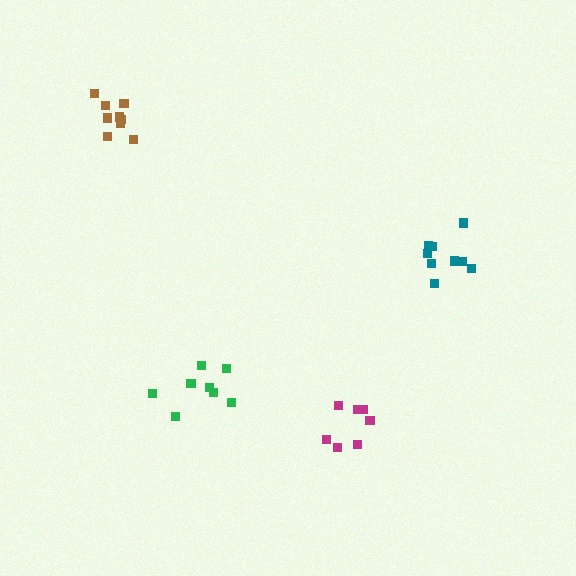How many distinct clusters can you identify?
There are 4 distinct clusters.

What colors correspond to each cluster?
The clusters are colored: magenta, green, teal, brown.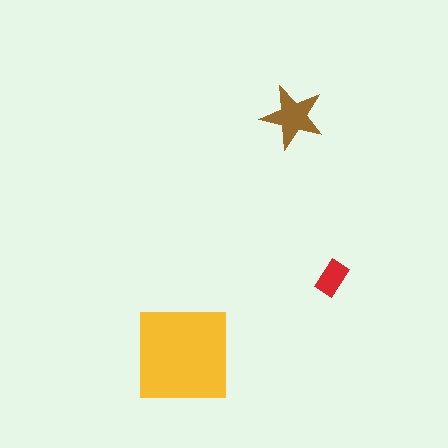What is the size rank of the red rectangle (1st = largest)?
3rd.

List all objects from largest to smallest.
The yellow square, the brown star, the red rectangle.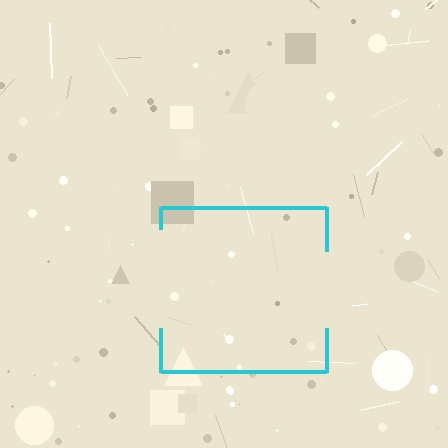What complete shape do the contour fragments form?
The contour fragments form a square.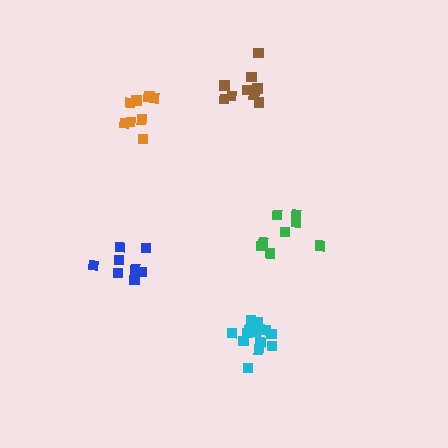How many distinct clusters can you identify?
There are 5 distinct clusters.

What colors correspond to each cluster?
The clusters are colored: cyan, blue, orange, brown, green.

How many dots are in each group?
Group 1: 13 dots, Group 2: 9 dots, Group 3: 8 dots, Group 4: 9 dots, Group 5: 8 dots (47 total).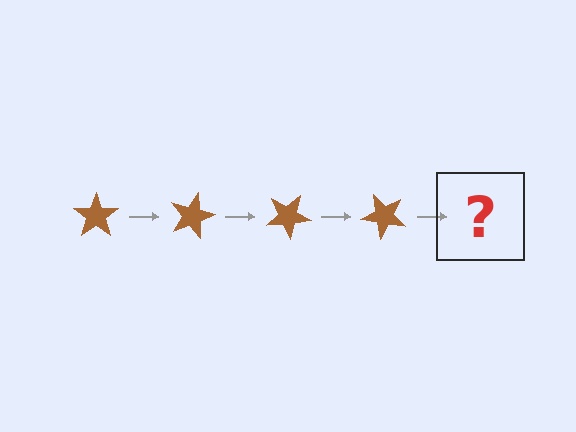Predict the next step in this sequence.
The next step is a brown star rotated 60 degrees.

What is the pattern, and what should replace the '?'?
The pattern is that the star rotates 15 degrees each step. The '?' should be a brown star rotated 60 degrees.